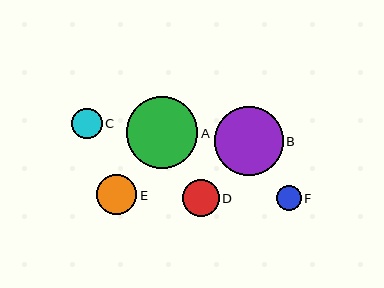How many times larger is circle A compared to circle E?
Circle A is approximately 1.8 times the size of circle E.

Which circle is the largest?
Circle A is the largest with a size of approximately 71 pixels.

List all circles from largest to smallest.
From largest to smallest: A, B, E, D, C, F.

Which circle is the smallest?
Circle F is the smallest with a size of approximately 25 pixels.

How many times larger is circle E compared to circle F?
Circle E is approximately 1.6 times the size of circle F.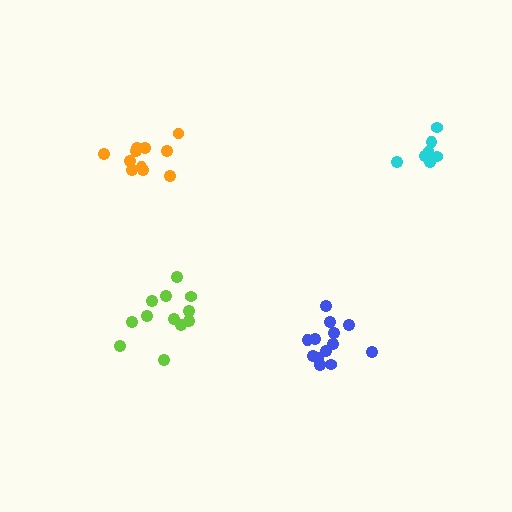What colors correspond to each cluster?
The clusters are colored: lime, blue, orange, cyan.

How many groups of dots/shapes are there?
There are 4 groups.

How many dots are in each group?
Group 1: 12 dots, Group 2: 13 dots, Group 3: 11 dots, Group 4: 7 dots (43 total).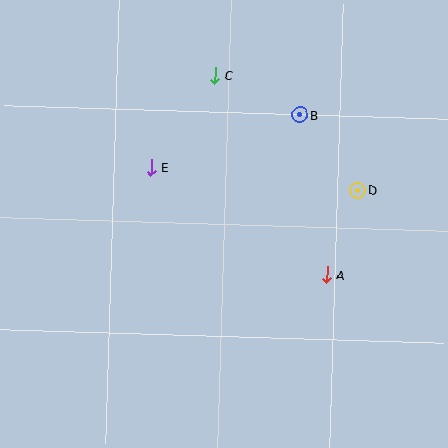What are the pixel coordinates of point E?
Point E is at (151, 167).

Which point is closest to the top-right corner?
Point B is closest to the top-right corner.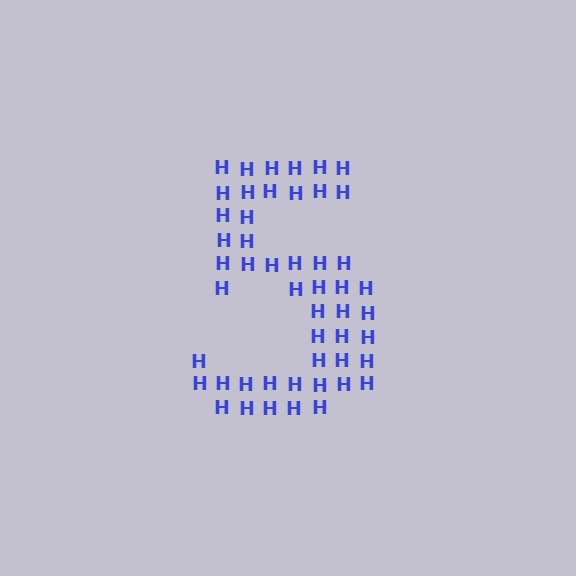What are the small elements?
The small elements are letter H's.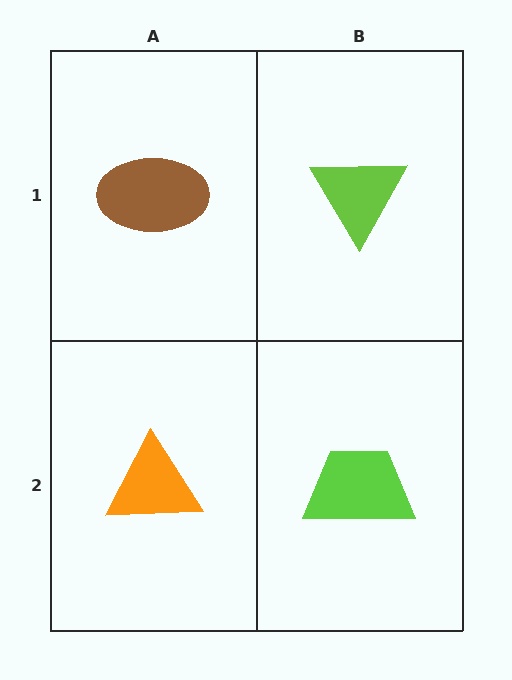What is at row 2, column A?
An orange triangle.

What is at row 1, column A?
A brown ellipse.